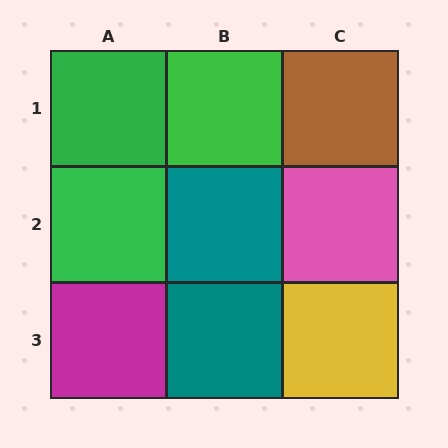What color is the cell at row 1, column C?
Brown.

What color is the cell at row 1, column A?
Green.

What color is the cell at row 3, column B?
Teal.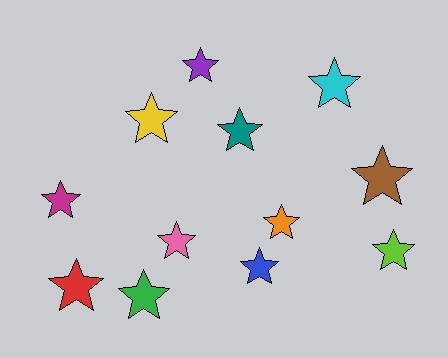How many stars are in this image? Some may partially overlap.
There are 12 stars.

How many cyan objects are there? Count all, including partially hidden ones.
There is 1 cyan object.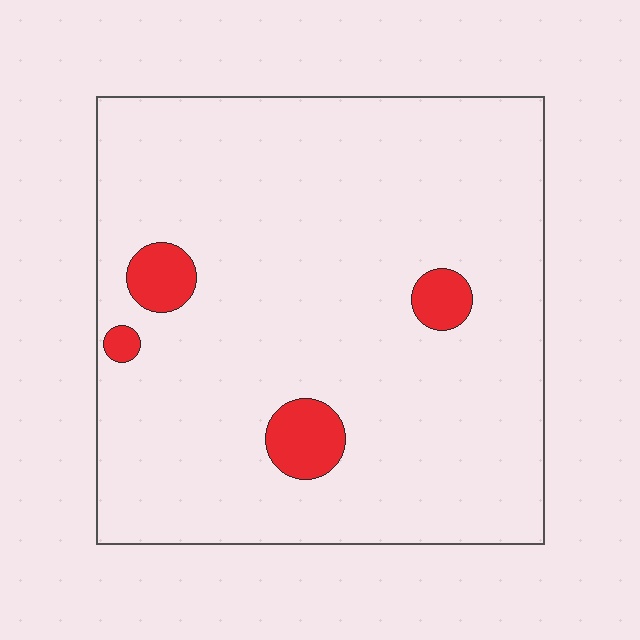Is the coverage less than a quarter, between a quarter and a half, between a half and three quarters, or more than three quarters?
Less than a quarter.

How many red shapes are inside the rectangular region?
4.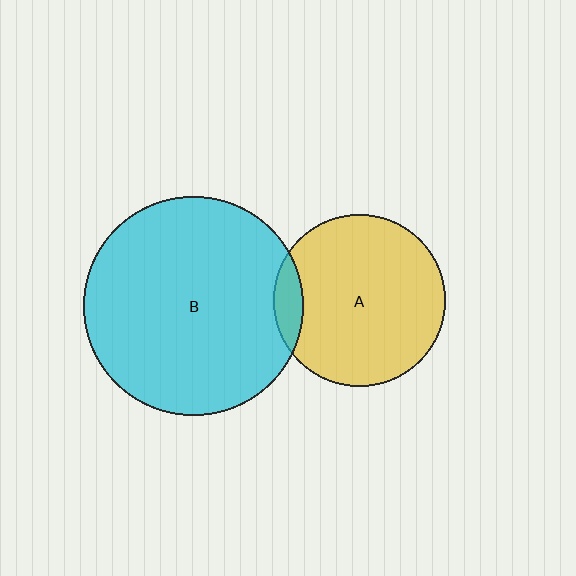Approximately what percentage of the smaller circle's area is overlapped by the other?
Approximately 10%.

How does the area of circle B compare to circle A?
Approximately 1.6 times.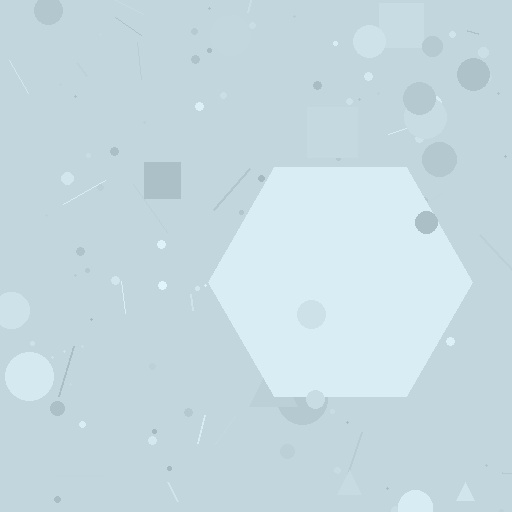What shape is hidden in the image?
A hexagon is hidden in the image.